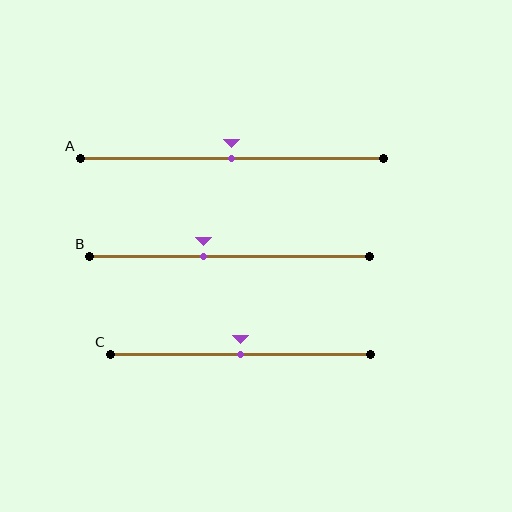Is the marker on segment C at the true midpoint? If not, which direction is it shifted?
Yes, the marker on segment C is at the true midpoint.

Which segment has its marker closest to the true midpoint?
Segment A has its marker closest to the true midpoint.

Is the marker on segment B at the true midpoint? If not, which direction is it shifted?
No, the marker on segment B is shifted to the left by about 9% of the segment length.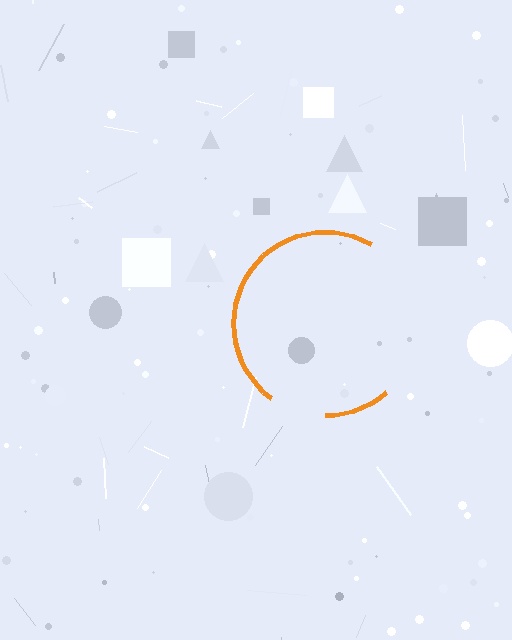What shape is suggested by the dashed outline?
The dashed outline suggests a circle.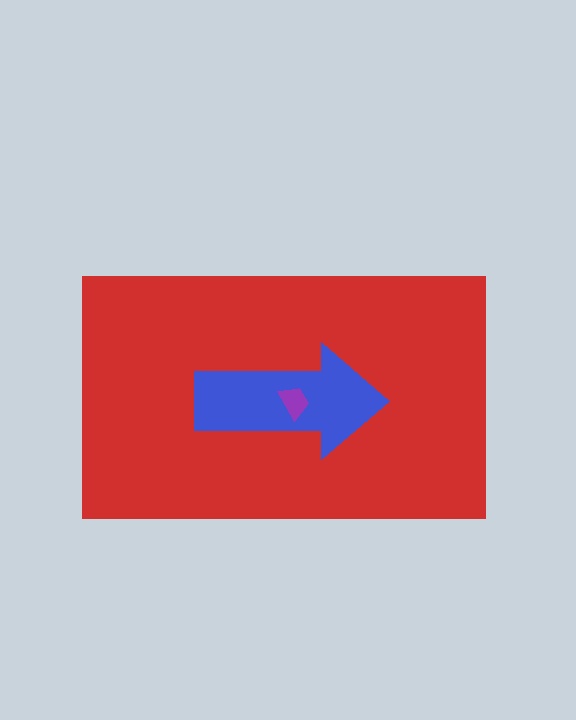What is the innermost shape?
The purple trapezoid.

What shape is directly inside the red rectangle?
The blue arrow.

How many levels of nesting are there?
3.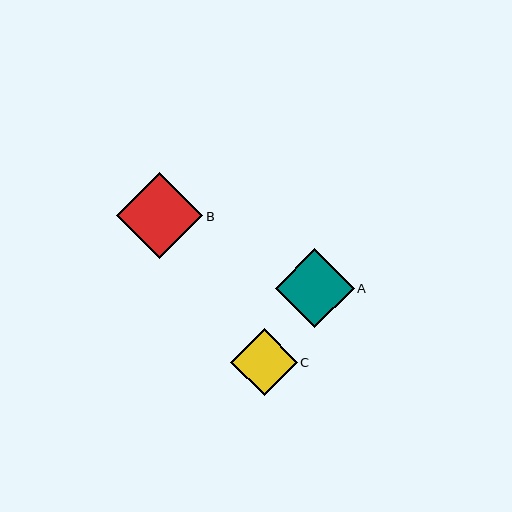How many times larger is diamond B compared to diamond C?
Diamond B is approximately 1.3 times the size of diamond C.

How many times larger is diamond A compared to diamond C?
Diamond A is approximately 1.2 times the size of diamond C.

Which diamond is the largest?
Diamond B is the largest with a size of approximately 86 pixels.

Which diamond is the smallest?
Diamond C is the smallest with a size of approximately 67 pixels.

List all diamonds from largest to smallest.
From largest to smallest: B, A, C.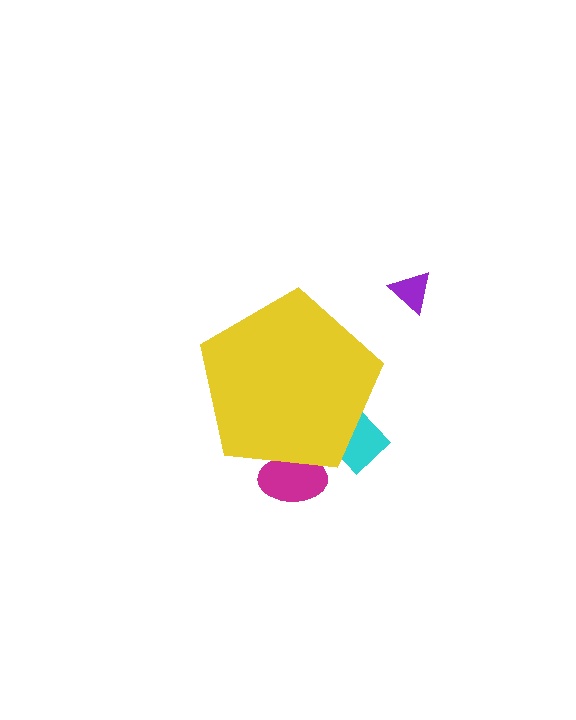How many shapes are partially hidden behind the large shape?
2 shapes are partially hidden.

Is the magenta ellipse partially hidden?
Yes, the magenta ellipse is partially hidden behind the yellow pentagon.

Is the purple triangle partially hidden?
No, the purple triangle is fully visible.